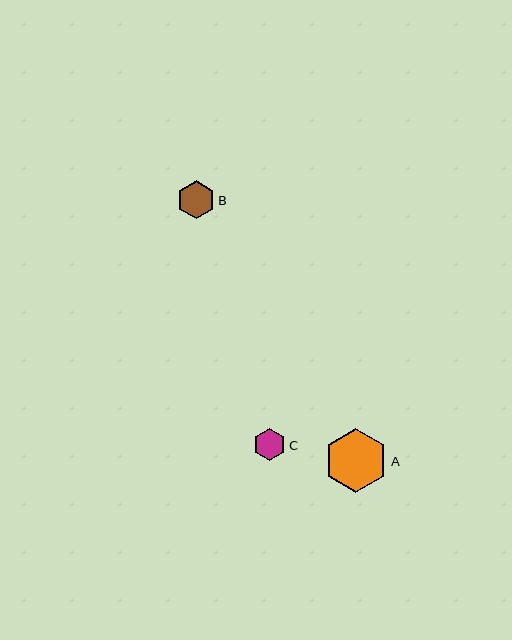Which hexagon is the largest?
Hexagon A is the largest with a size of approximately 64 pixels.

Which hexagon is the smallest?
Hexagon C is the smallest with a size of approximately 32 pixels.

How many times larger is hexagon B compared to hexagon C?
Hexagon B is approximately 1.2 times the size of hexagon C.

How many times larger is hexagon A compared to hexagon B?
Hexagon A is approximately 1.7 times the size of hexagon B.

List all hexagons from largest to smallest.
From largest to smallest: A, B, C.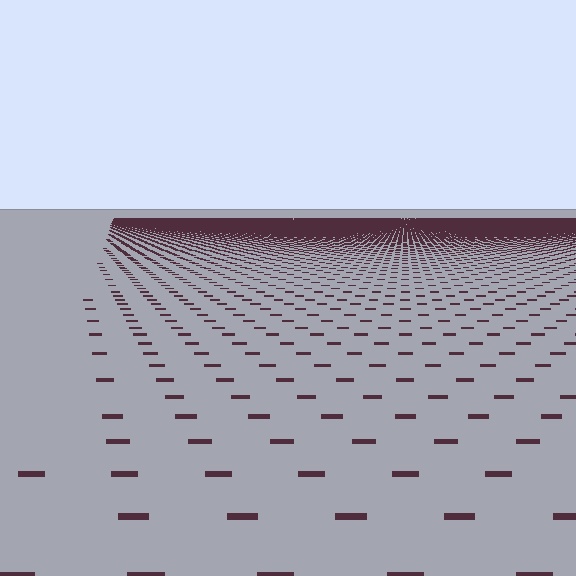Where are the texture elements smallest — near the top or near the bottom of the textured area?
Near the top.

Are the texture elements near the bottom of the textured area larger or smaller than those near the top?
Larger. Near the bottom, elements are closer to the viewer and appear at a bigger on-screen size.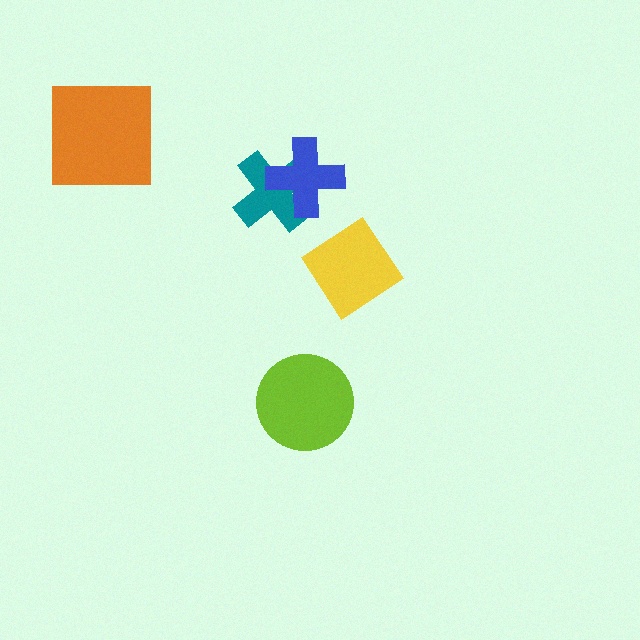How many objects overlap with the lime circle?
0 objects overlap with the lime circle.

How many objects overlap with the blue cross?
1 object overlaps with the blue cross.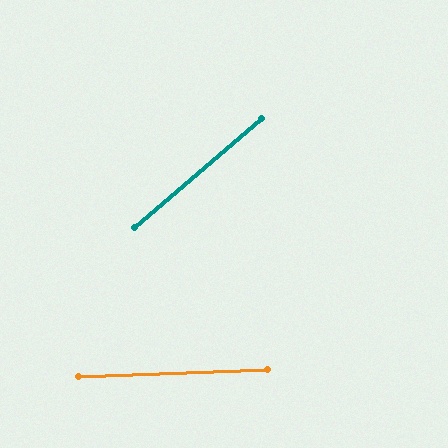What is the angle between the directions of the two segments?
Approximately 38 degrees.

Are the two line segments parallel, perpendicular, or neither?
Neither parallel nor perpendicular — they differ by about 38°.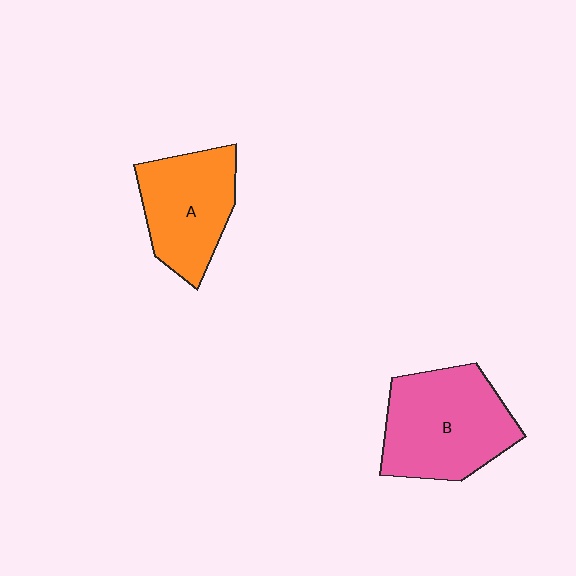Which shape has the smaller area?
Shape A (orange).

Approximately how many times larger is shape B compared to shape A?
Approximately 1.2 times.